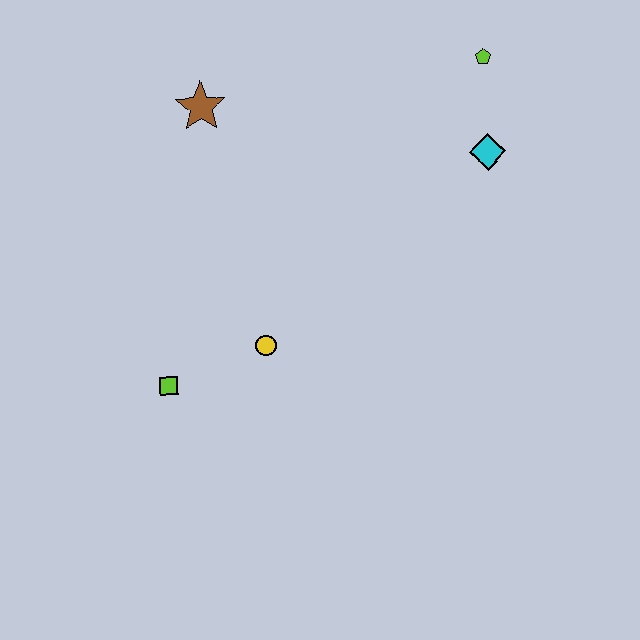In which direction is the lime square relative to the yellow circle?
The lime square is to the left of the yellow circle.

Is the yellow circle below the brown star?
Yes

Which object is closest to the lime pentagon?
The cyan diamond is closest to the lime pentagon.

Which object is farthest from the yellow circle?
The lime pentagon is farthest from the yellow circle.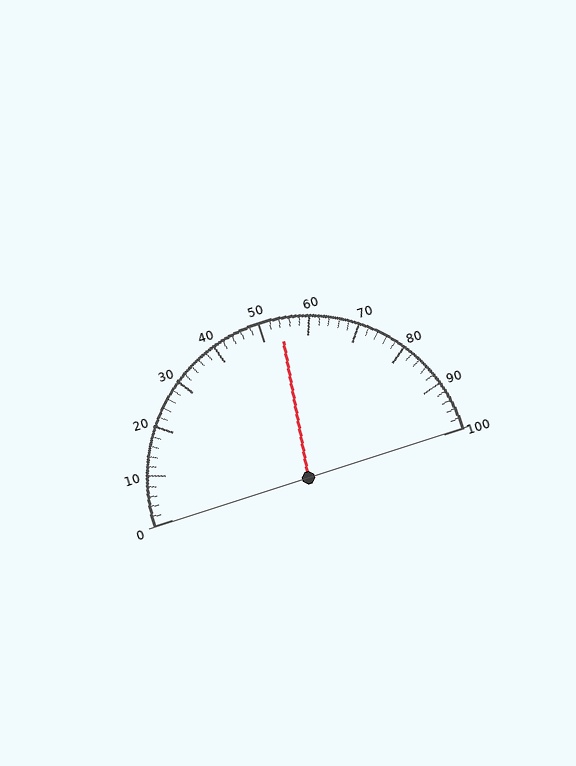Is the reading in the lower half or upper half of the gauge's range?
The reading is in the upper half of the range (0 to 100).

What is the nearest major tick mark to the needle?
The nearest major tick mark is 50.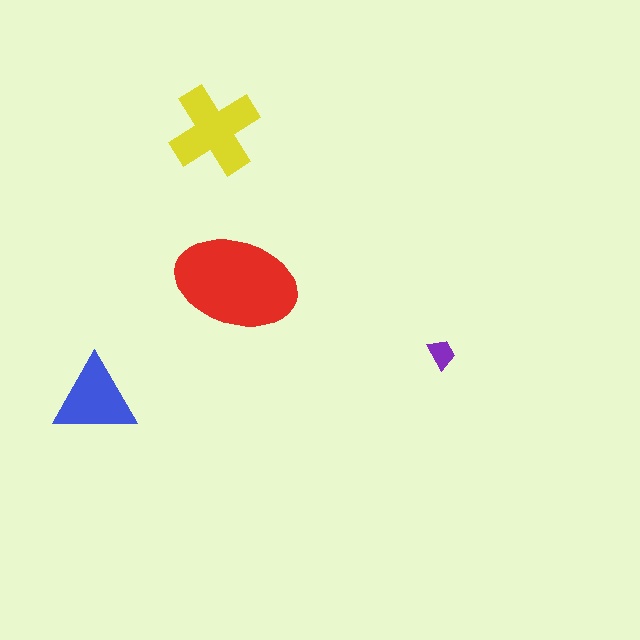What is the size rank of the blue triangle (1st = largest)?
3rd.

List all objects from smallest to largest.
The purple trapezoid, the blue triangle, the yellow cross, the red ellipse.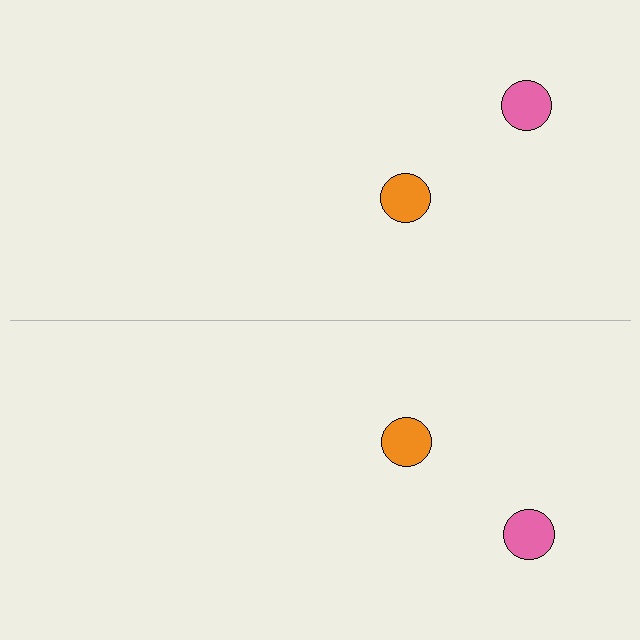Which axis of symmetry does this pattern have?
The pattern has a horizontal axis of symmetry running through the center of the image.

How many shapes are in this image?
There are 4 shapes in this image.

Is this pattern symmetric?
Yes, this pattern has bilateral (reflection) symmetry.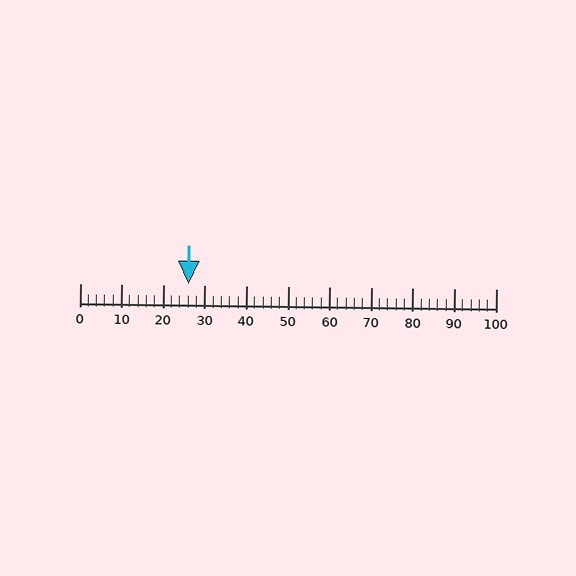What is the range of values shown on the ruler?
The ruler shows values from 0 to 100.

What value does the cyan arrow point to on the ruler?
The cyan arrow points to approximately 26.